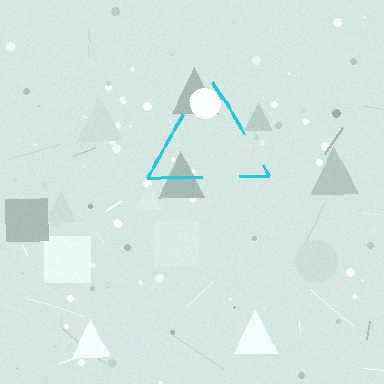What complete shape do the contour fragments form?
The contour fragments form a triangle.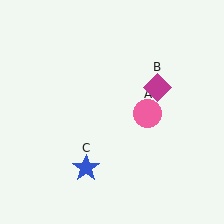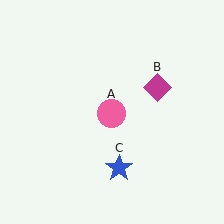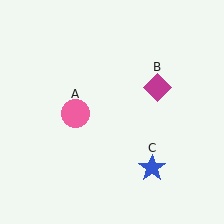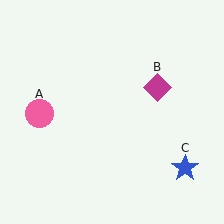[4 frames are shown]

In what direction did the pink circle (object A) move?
The pink circle (object A) moved left.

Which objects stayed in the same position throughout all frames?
Magenta diamond (object B) remained stationary.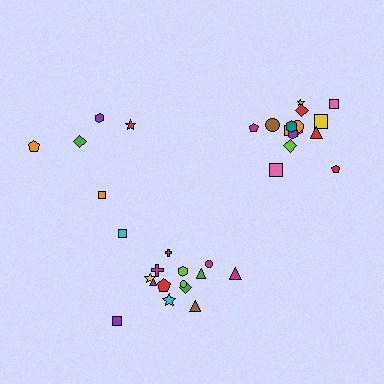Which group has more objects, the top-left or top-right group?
The top-right group.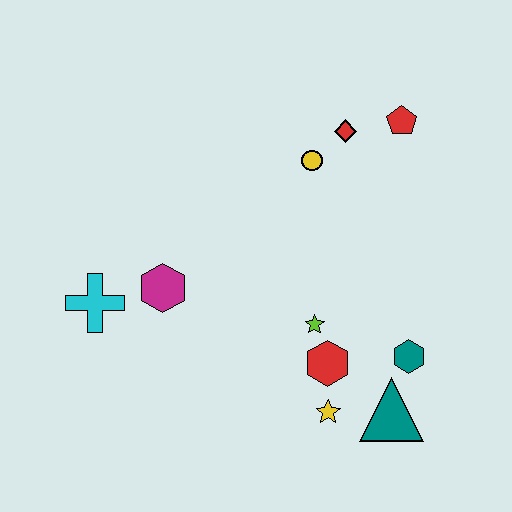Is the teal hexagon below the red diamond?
Yes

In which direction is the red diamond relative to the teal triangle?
The red diamond is above the teal triangle.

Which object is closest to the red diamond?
The yellow circle is closest to the red diamond.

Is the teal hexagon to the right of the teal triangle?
Yes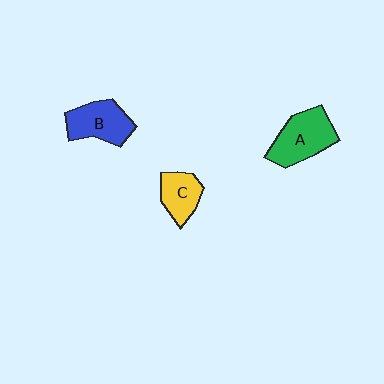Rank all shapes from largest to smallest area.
From largest to smallest: A (green), B (blue), C (yellow).